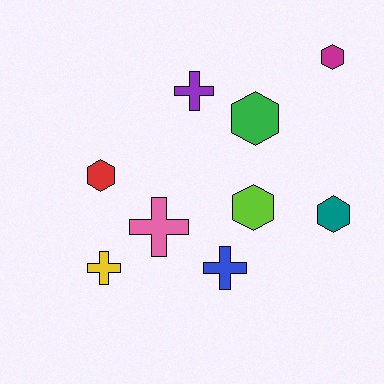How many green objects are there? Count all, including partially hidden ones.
There is 1 green object.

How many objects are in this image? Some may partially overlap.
There are 9 objects.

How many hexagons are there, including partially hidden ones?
There are 5 hexagons.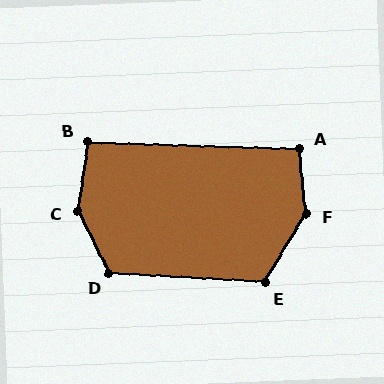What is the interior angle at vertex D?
Approximately 120 degrees (obtuse).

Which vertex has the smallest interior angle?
B, at approximately 96 degrees.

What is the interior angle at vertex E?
Approximately 118 degrees (obtuse).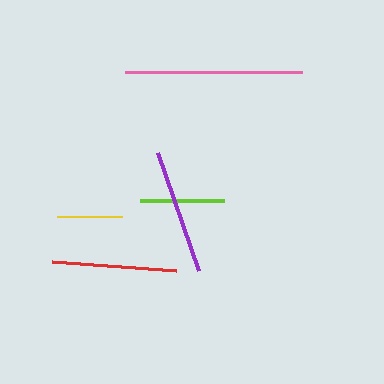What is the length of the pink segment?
The pink segment is approximately 177 pixels long.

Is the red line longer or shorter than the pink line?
The pink line is longer than the red line.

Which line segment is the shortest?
The yellow line is the shortest at approximately 65 pixels.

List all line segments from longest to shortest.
From longest to shortest: pink, purple, red, lime, yellow.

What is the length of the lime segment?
The lime segment is approximately 84 pixels long.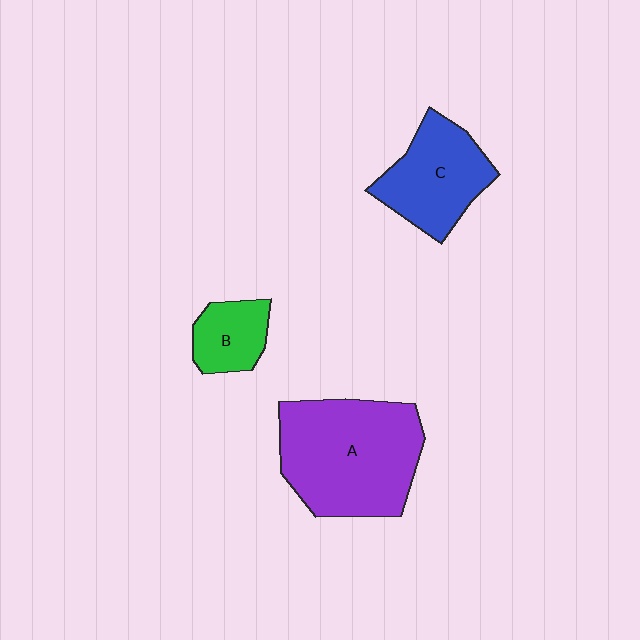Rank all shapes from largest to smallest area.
From largest to smallest: A (purple), C (blue), B (green).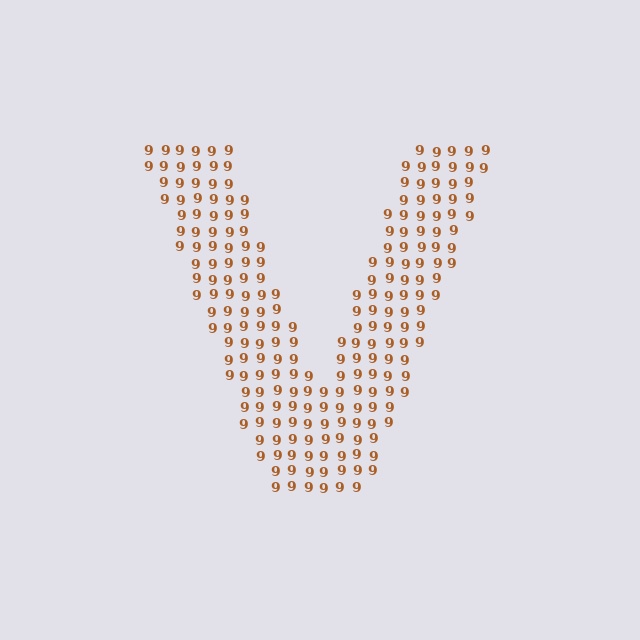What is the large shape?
The large shape is the letter V.